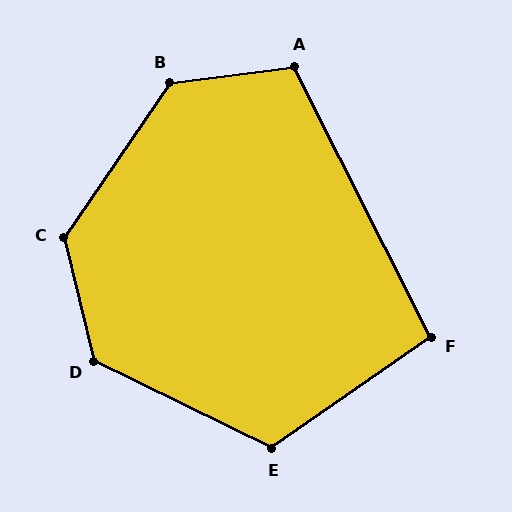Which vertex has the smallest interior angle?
F, at approximately 98 degrees.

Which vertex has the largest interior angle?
B, at approximately 132 degrees.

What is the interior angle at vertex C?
Approximately 132 degrees (obtuse).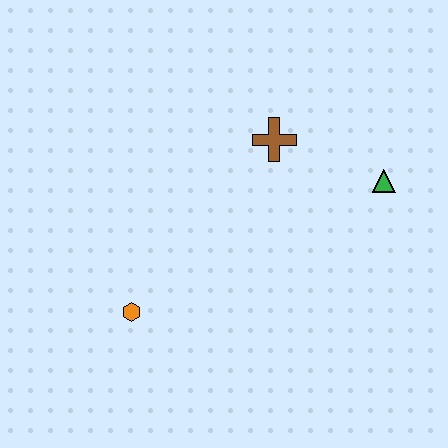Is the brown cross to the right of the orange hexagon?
Yes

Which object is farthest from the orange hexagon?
The green triangle is farthest from the orange hexagon.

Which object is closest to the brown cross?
The green triangle is closest to the brown cross.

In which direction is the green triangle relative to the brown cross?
The green triangle is to the right of the brown cross.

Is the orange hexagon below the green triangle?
Yes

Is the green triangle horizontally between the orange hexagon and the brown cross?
No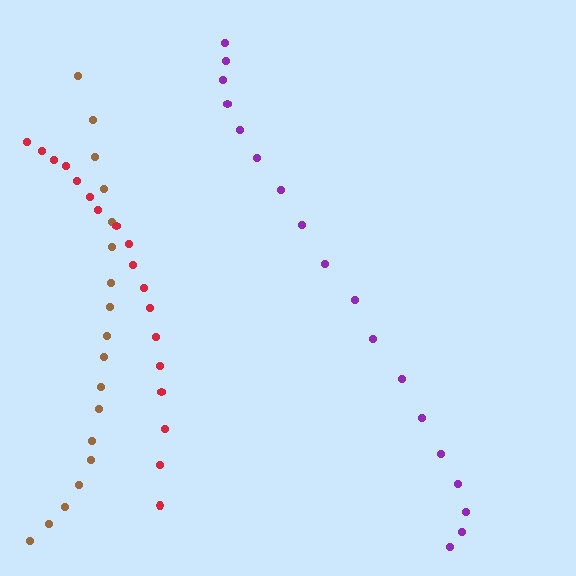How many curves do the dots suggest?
There are 3 distinct paths.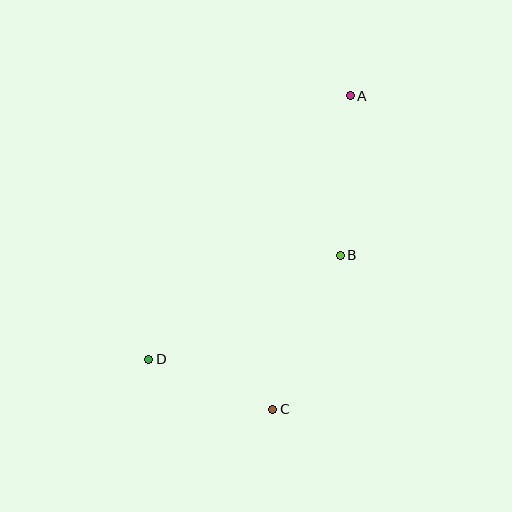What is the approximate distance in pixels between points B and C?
The distance between B and C is approximately 168 pixels.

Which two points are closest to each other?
Points C and D are closest to each other.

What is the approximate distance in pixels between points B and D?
The distance between B and D is approximately 218 pixels.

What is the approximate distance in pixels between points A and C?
The distance between A and C is approximately 323 pixels.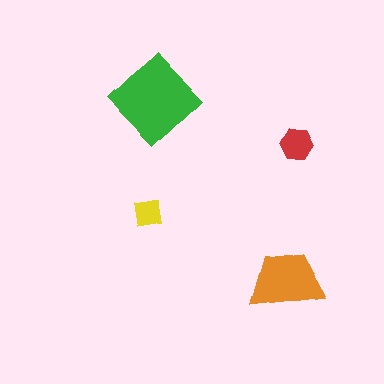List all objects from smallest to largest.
The yellow square, the red hexagon, the orange trapezoid, the green diamond.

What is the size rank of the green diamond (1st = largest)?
1st.